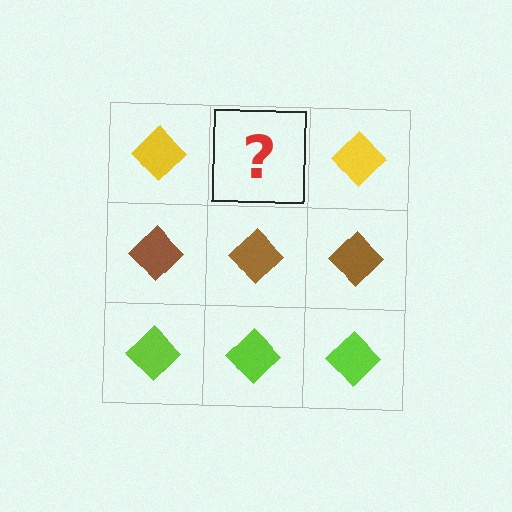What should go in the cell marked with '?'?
The missing cell should contain a yellow diamond.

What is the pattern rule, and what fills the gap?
The rule is that each row has a consistent color. The gap should be filled with a yellow diamond.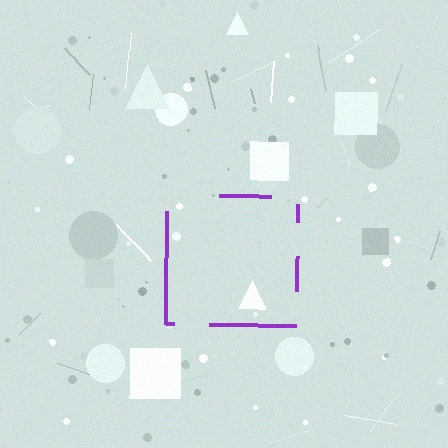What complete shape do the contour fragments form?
The contour fragments form a square.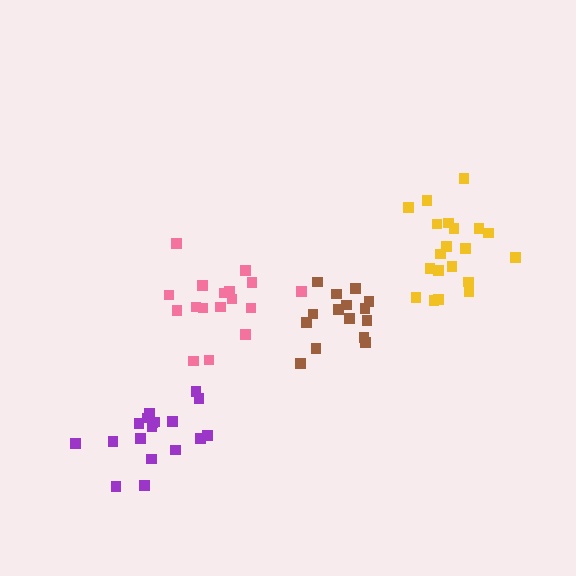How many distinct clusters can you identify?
There are 4 distinct clusters.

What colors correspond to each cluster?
The clusters are colored: yellow, pink, brown, purple.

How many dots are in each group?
Group 1: 20 dots, Group 2: 17 dots, Group 3: 15 dots, Group 4: 18 dots (70 total).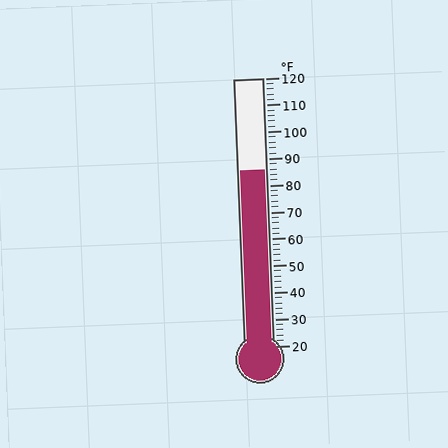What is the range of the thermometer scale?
The thermometer scale ranges from 20°F to 120°F.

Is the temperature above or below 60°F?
The temperature is above 60°F.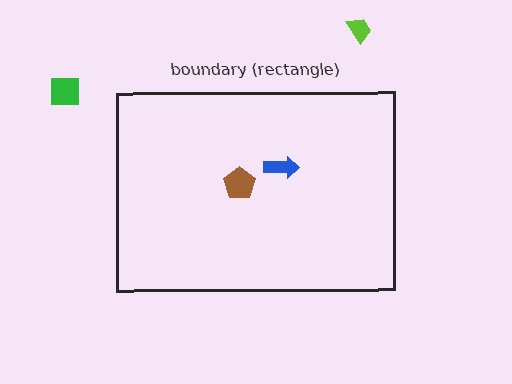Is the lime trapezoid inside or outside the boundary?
Outside.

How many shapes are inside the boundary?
2 inside, 2 outside.